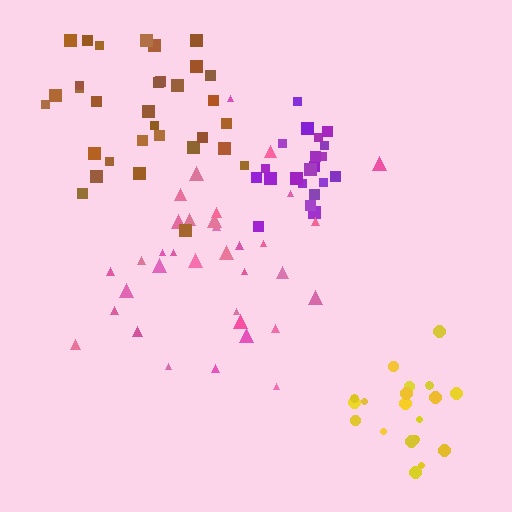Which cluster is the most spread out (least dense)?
Brown.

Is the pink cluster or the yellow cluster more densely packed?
Yellow.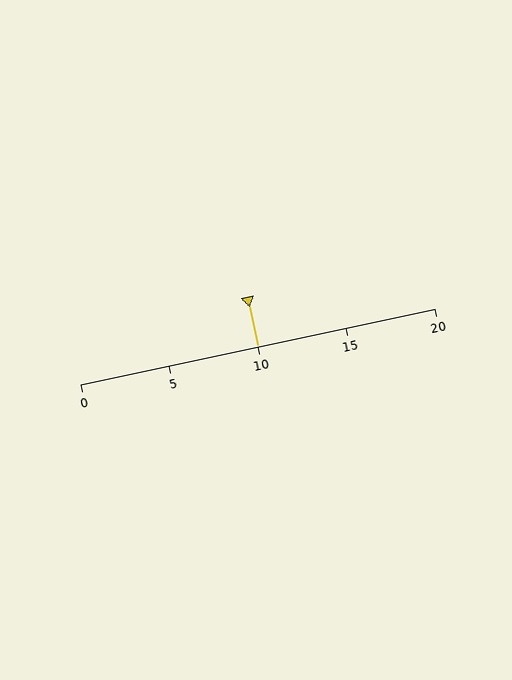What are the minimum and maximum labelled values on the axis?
The axis runs from 0 to 20.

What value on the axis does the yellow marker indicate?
The marker indicates approximately 10.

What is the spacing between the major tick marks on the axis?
The major ticks are spaced 5 apart.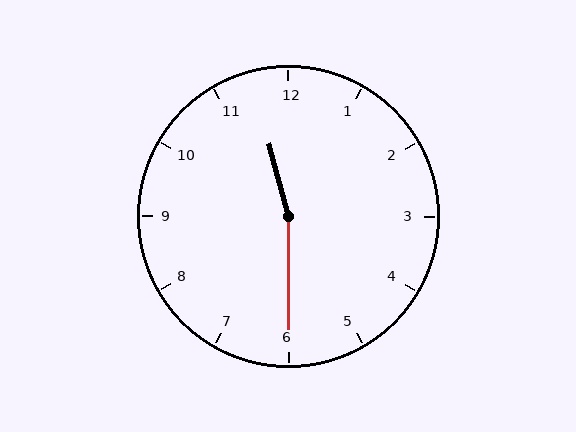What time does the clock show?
11:30.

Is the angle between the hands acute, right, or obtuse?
It is obtuse.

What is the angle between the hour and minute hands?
Approximately 165 degrees.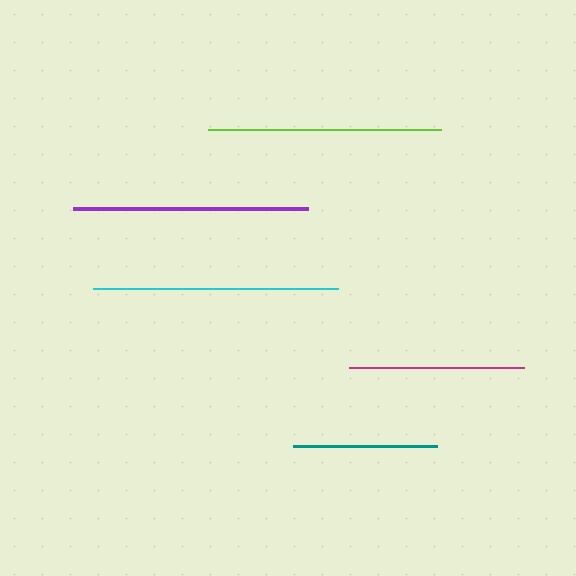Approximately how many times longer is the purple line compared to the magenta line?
The purple line is approximately 1.3 times the length of the magenta line.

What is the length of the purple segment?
The purple segment is approximately 234 pixels long.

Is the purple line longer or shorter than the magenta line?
The purple line is longer than the magenta line.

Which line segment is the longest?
The cyan line is the longest at approximately 246 pixels.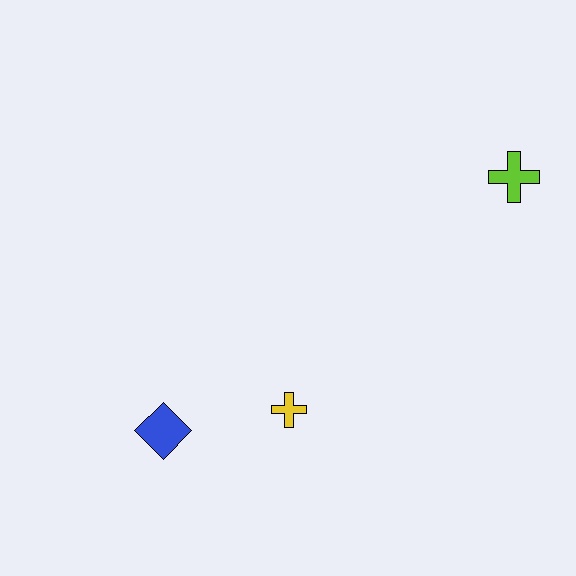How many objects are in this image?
There are 3 objects.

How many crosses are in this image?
There are 2 crosses.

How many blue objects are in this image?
There is 1 blue object.